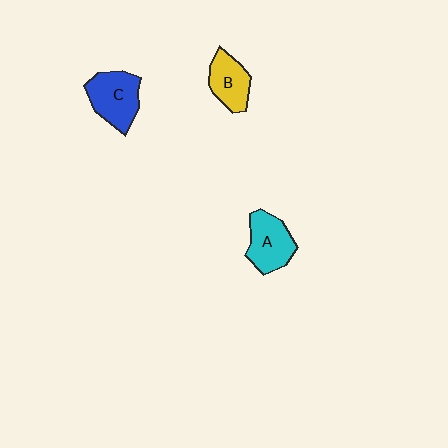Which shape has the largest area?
Shape C (blue).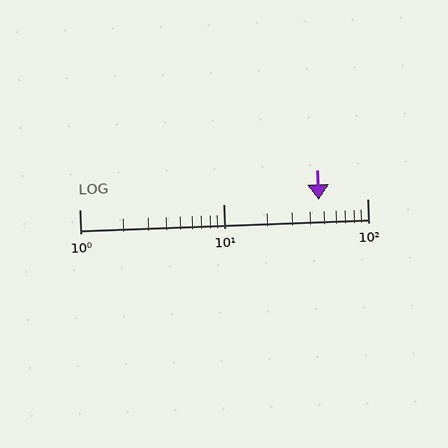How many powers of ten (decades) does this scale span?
The scale spans 2 decades, from 1 to 100.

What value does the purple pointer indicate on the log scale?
The pointer indicates approximately 46.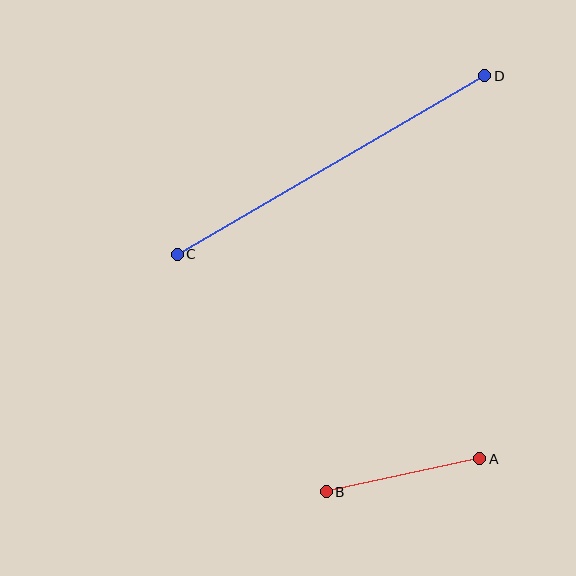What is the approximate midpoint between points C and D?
The midpoint is at approximately (331, 165) pixels.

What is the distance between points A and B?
The distance is approximately 157 pixels.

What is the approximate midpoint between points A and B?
The midpoint is at approximately (403, 475) pixels.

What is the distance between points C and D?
The distance is approximately 356 pixels.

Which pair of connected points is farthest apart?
Points C and D are farthest apart.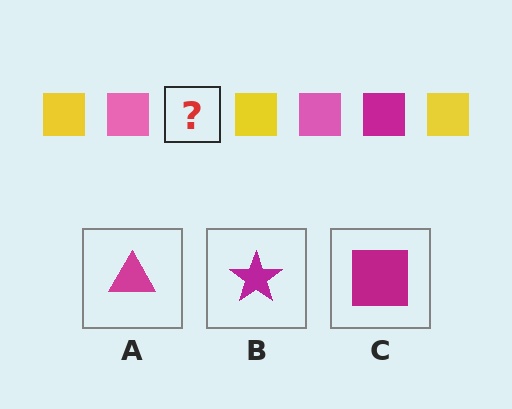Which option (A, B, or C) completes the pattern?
C.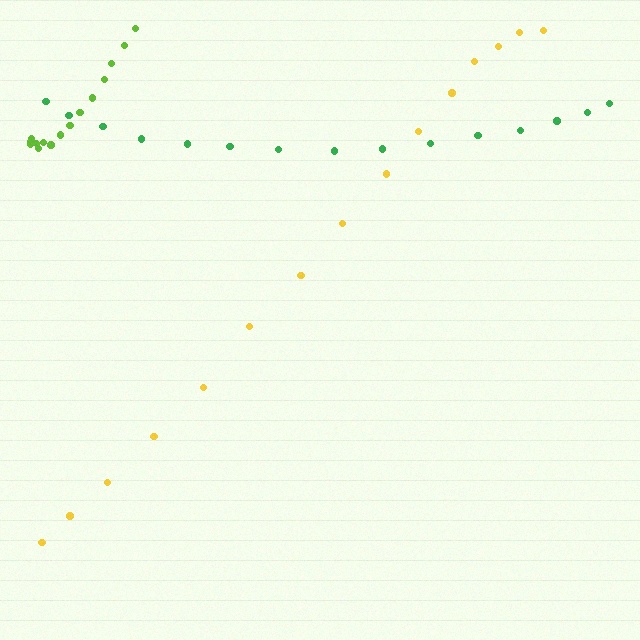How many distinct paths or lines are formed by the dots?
There are 3 distinct paths.